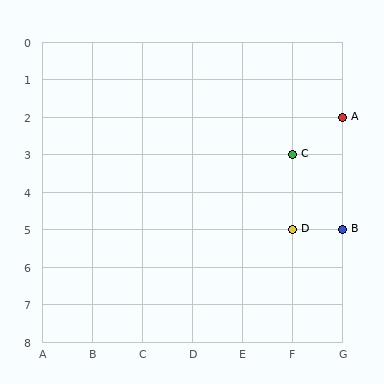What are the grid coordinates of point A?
Point A is at grid coordinates (G, 2).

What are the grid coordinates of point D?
Point D is at grid coordinates (F, 5).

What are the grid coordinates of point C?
Point C is at grid coordinates (F, 3).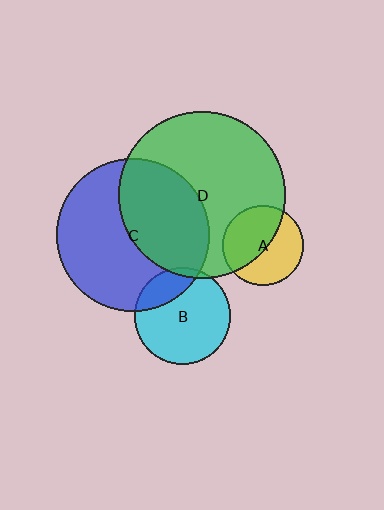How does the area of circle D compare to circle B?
Approximately 3.0 times.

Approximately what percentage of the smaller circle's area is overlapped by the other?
Approximately 5%.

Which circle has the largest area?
Circle D (green).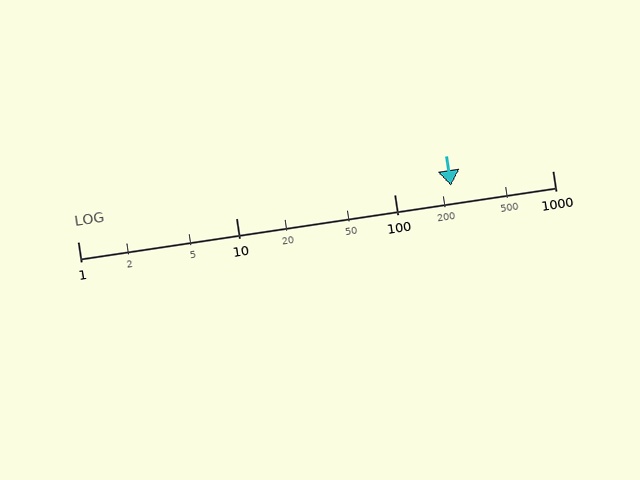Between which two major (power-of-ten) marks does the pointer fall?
The pointer is between 100 and 1000.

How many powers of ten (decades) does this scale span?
The scale spans 3 decades, from 1 to 1000.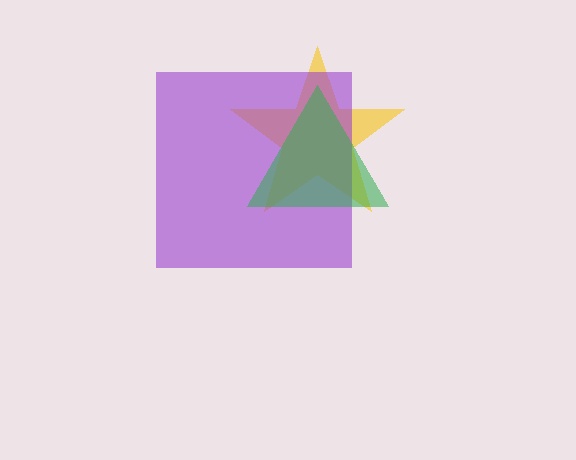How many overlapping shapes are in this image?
There are 3 overlapping shapes in the image.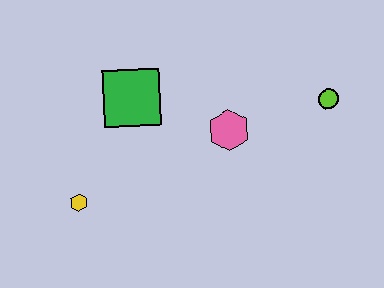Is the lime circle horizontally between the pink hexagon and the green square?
No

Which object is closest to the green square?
The pink hexagon is closest to the green square.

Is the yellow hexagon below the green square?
Yes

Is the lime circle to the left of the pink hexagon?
No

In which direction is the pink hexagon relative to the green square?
The pink hexagon is to the right of the green square.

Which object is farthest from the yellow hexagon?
The lime circle is farthest from the yellow hexagon.